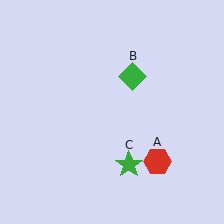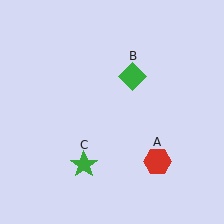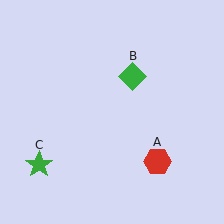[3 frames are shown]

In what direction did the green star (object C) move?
The green star (object C) moved left.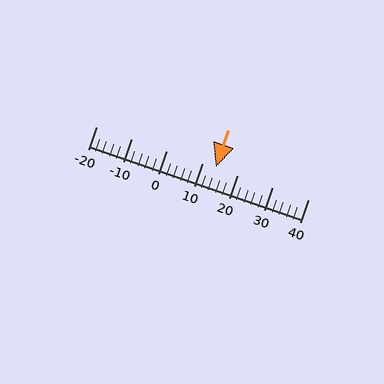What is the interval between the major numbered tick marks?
The major tick marks are spaced 10 units apart.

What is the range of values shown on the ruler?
The ruler shows values from -20 to 40.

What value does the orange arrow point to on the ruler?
The orange arrow points to approximately 14.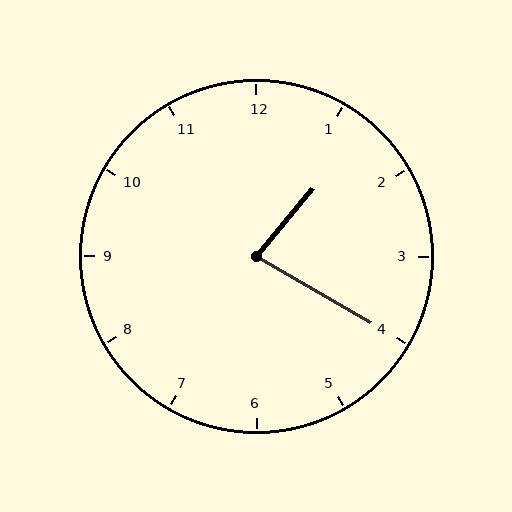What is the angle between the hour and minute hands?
Approximately 80 degrees.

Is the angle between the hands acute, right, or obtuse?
It is acute.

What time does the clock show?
1:20.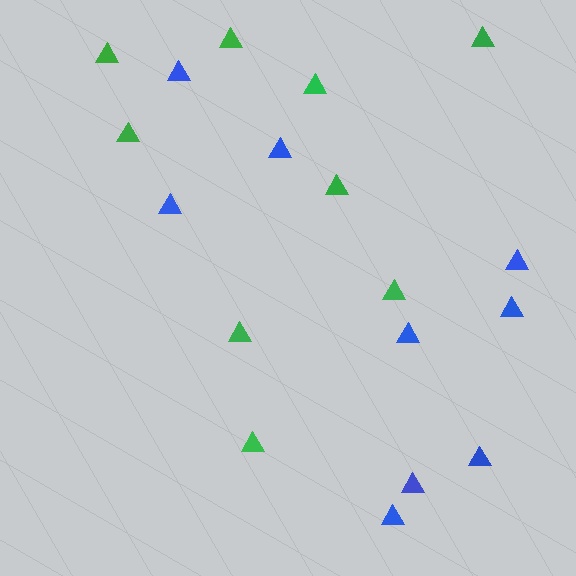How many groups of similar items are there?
There are 2 groups: one group of blue triangles (9) and one group of green triangles (9).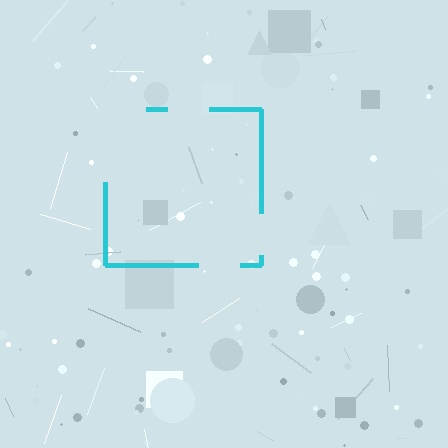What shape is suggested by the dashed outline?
The dashed outline suggests a square.